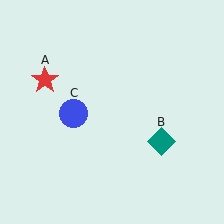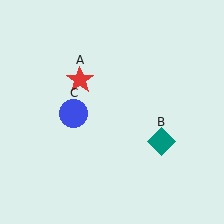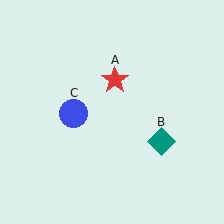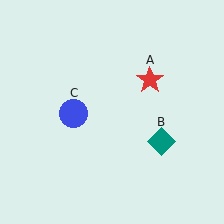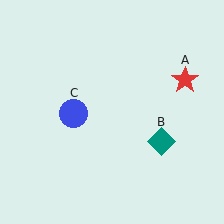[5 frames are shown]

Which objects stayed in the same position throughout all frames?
Teal diamond (object B) and blue circle (object C) remained stationary.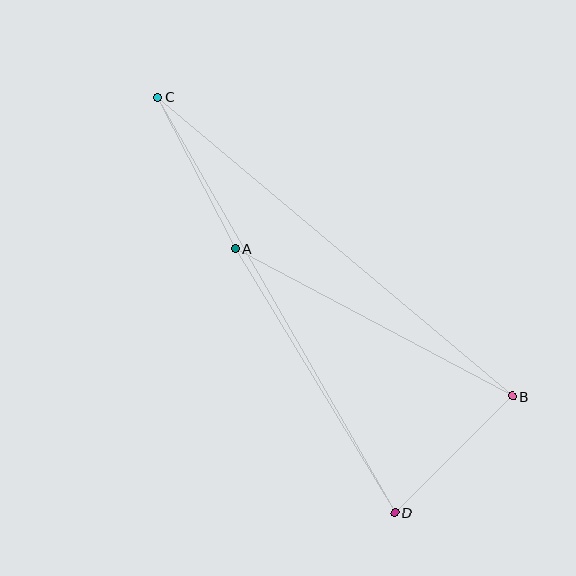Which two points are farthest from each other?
Points C and D are farthest from each other.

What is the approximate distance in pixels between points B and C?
The distance between B and C is approximately 464 pixels.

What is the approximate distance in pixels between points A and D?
The distance between A and D is approximately 309 pixels.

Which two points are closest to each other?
Points B and D are closest to each other.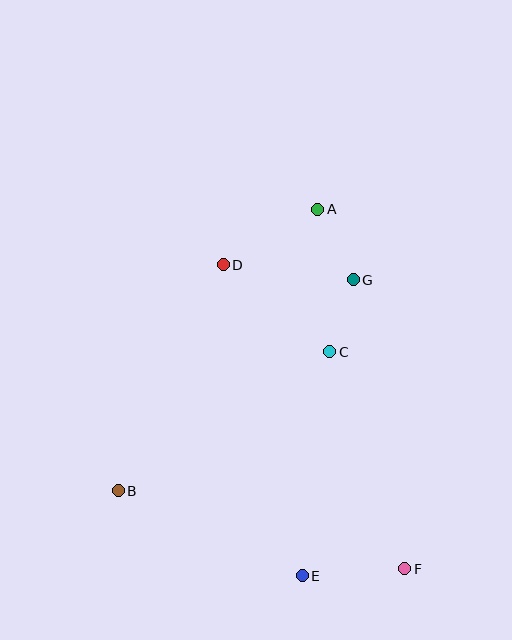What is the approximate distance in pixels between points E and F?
The distance between E and F is approximately 102 pixels.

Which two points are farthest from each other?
Points A and F are farthest from each other.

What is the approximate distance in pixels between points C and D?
The distance between C and D is approximately 137 pixels.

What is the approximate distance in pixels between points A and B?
The distance between A and B is approximately 345 pixels.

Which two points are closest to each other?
Points C and G are closest to each other.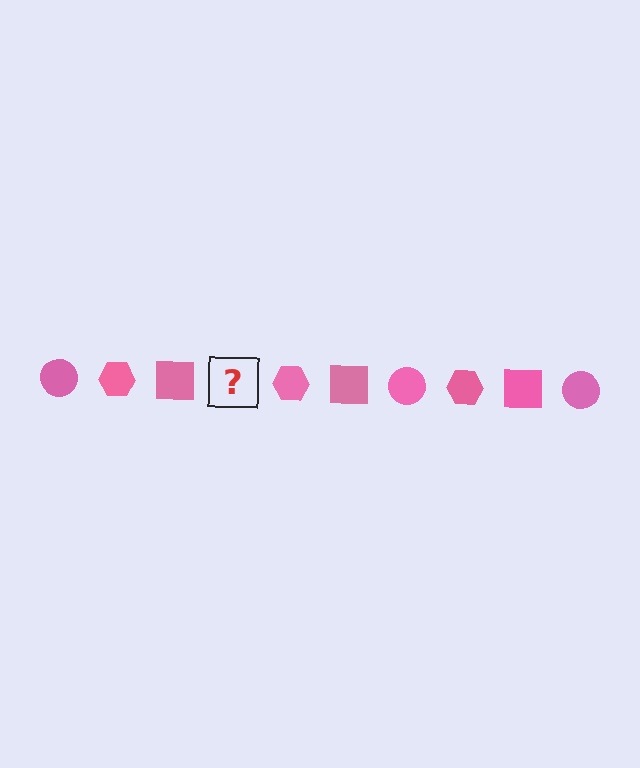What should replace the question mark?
The question mark should be replaced with a pink circle.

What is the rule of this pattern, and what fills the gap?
The rule is that the pattern cycles through circle, hexagon, square shapes in pink. The gap should be filled with a pink circle.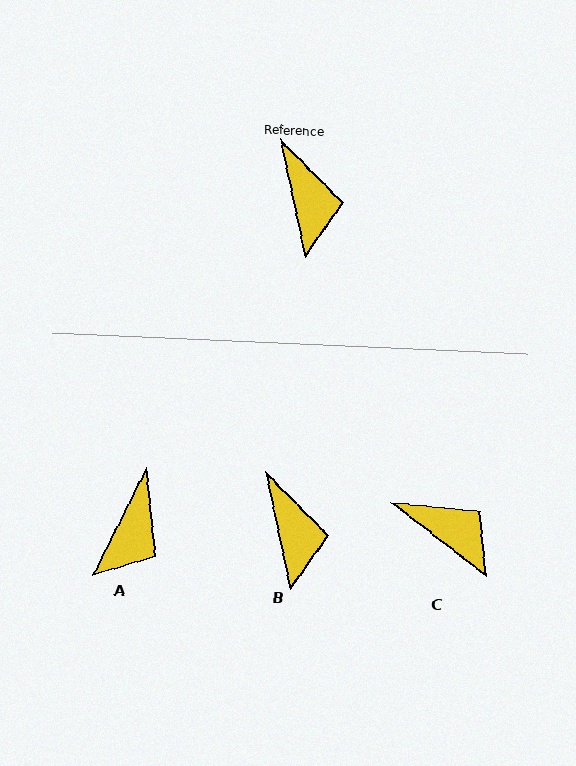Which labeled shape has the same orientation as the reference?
B.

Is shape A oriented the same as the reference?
No, it is off by about 39 degrees.